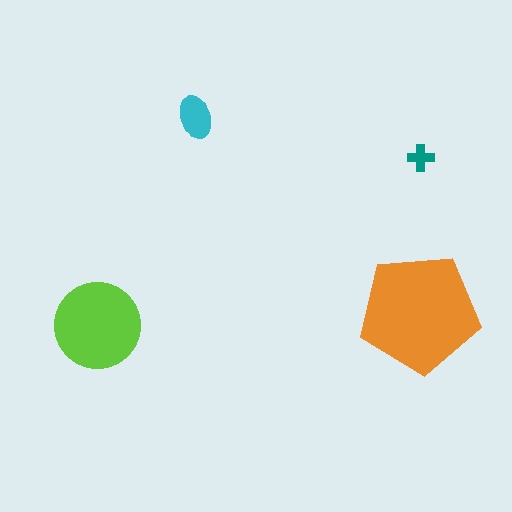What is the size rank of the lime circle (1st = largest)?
2nd.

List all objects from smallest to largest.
The teal cross, the cyan ellipse, the lime circle, the orange pentagon.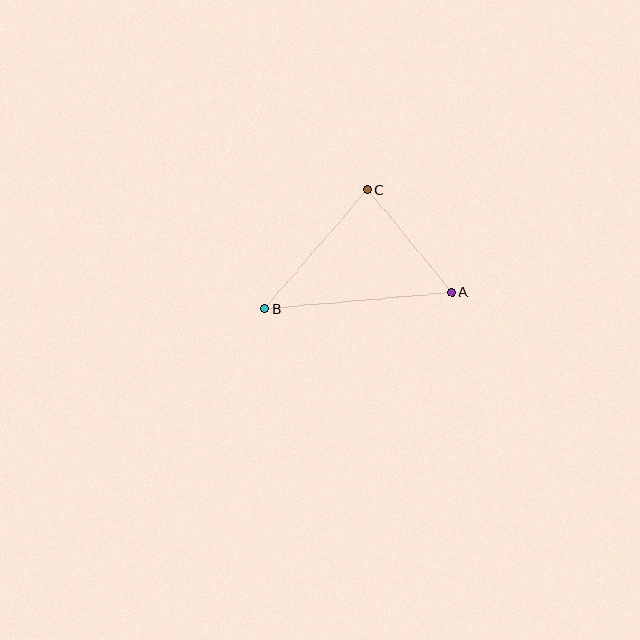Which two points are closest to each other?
Points A and C are closest to each other.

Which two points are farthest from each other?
Points A and B are farthest from each other.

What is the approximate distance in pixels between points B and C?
The distance between B and C is approximately 157 pixels.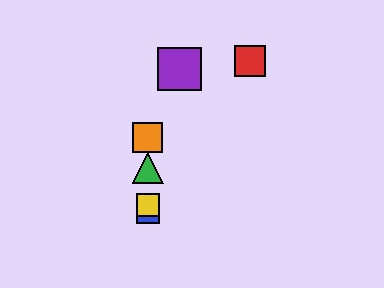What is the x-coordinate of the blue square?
The blue square is at x≈148.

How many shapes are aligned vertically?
4 shapes (the blue square, the green triangle, the yellow square, the orange square) are aligned vertically.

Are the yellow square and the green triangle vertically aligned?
Yes, both are at x≈148.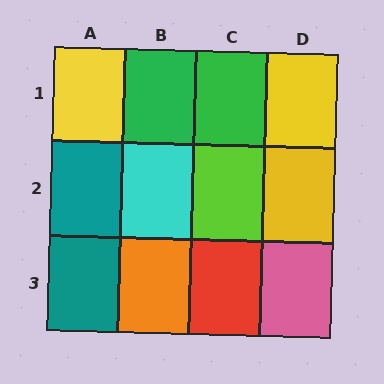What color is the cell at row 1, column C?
Green.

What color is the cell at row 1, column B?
Green.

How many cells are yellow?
3 cells are yellow.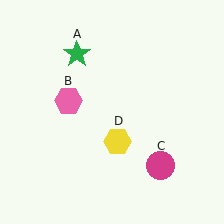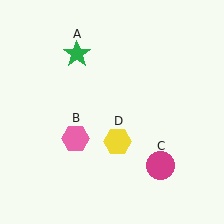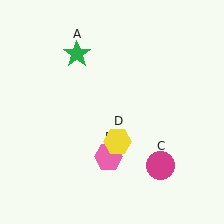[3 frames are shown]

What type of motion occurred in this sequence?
The pink hexagon (object B) rotated counterclockwise around the center of the scene.